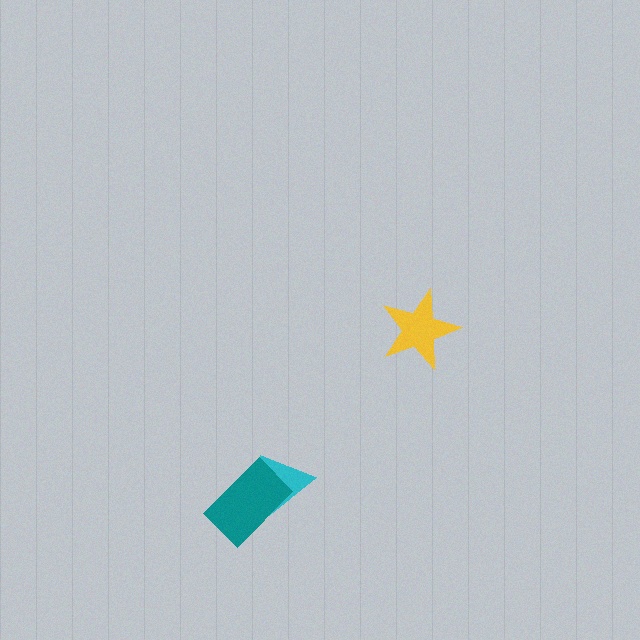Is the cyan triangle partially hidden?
Yes, it is partially covered by another shape.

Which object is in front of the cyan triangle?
The teal rectangle is in front of the cyan triangle.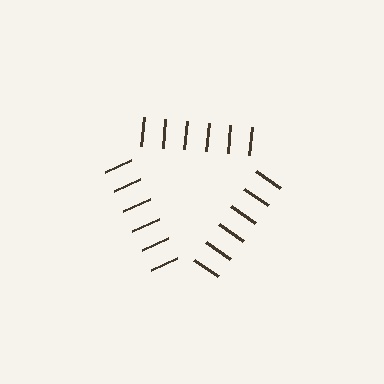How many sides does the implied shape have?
3 sides — the line-ends trace a triangle.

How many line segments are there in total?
18 — 6 along each of the 3 edges.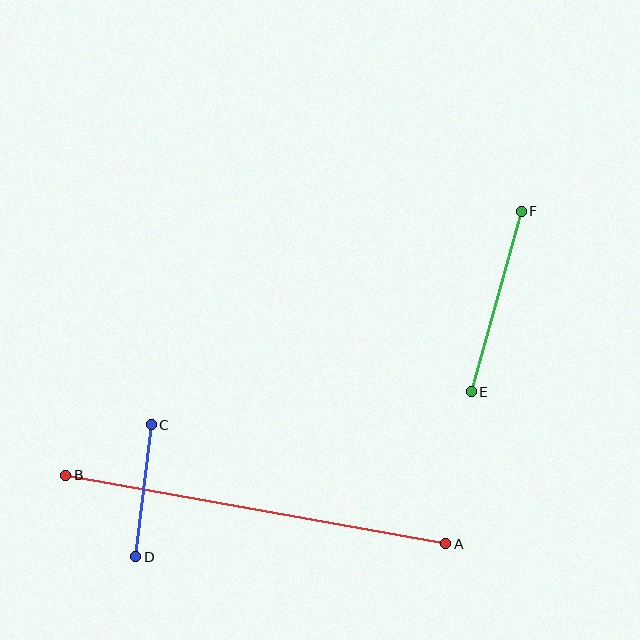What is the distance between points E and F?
The distance is approximately 188 pixels.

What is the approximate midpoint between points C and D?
The midpoint is at approximately (144, 491) pixels.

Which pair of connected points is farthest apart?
Points A and B are farthest apart.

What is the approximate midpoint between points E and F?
The midpoint is at approximately (496, 302) pixels.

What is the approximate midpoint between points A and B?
The midpoint is at approximately (256, 509) pixels.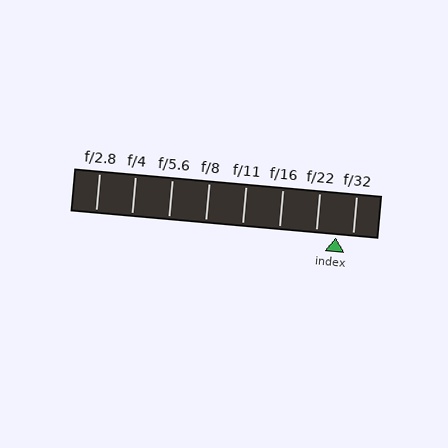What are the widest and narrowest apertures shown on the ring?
The widest aperture shown is f/2.8 and the narrowest is f/32.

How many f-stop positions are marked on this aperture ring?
There are 8 f-stop positions marked.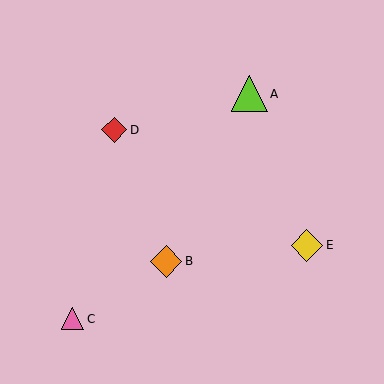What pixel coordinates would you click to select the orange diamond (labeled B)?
Click at (166, 261) to select the orange diamond B.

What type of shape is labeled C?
Shape C is a pink triangle.